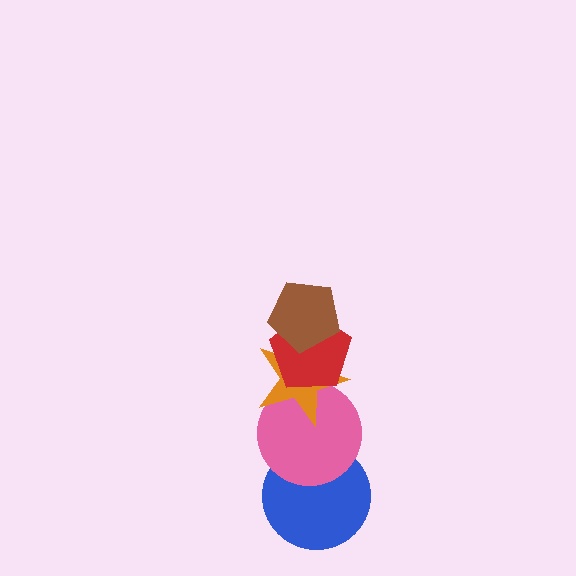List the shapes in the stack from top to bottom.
From top to bottom: the brown pentagon, the red pentagon, the orange star, the pink circle, the blue circle.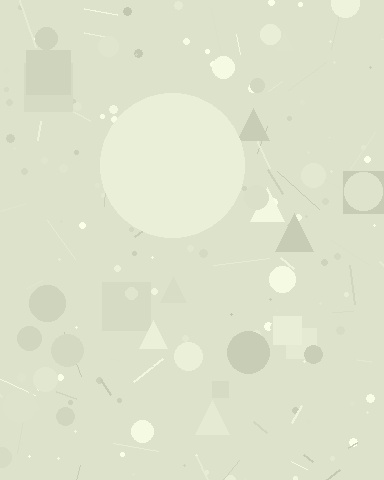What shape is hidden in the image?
A circle is hidden in the image.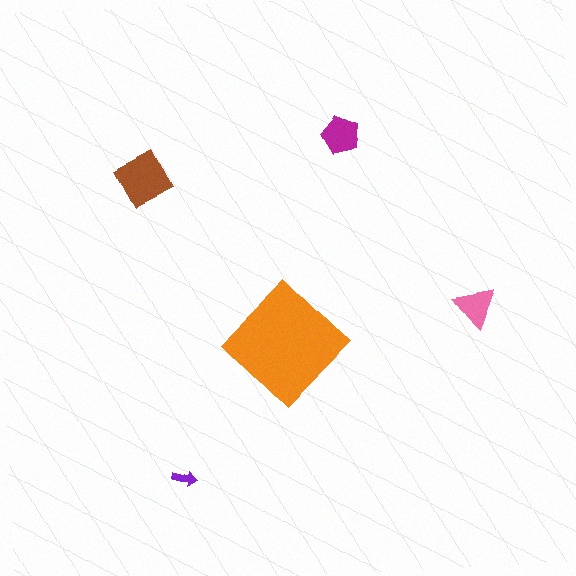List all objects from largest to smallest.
The orange diamond, the brown square, the magenta pentagon, the pink triangle, the purple arrow.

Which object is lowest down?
The purple arrow is bottommost.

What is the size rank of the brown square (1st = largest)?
2nd.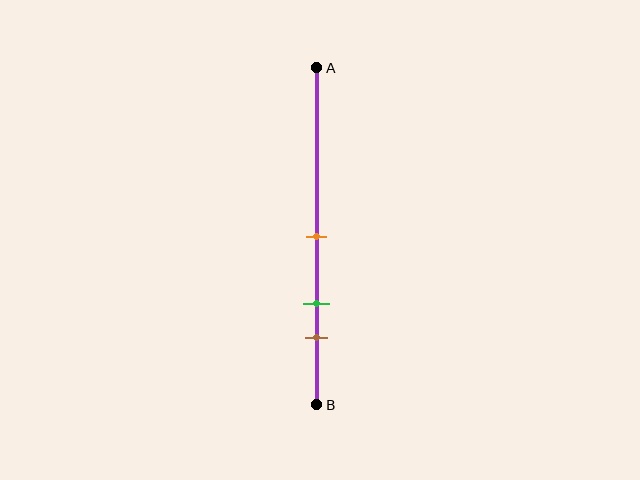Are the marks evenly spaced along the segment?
Yes, the marks are approximately evenly spaced.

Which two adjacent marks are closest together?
The green and brown marks are the closest adjacent pair.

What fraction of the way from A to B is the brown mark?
The brown mark is approximately 80% (0.8) of the way from A to B.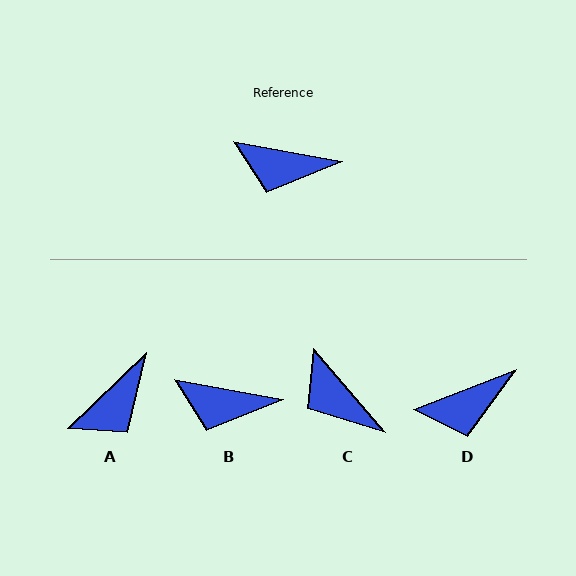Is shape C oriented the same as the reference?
No, it is off by about 38 degrees.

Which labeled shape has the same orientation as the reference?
B.